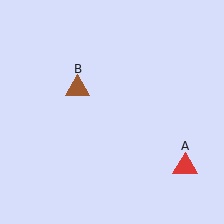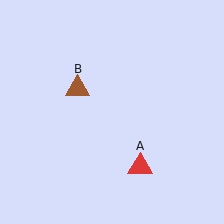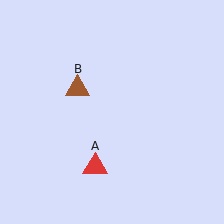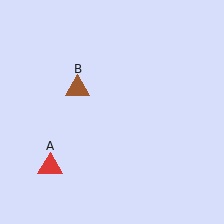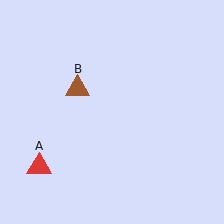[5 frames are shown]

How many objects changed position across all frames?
1 object changed position: red triangle (object A).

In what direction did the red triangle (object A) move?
The red triangle (object A) moved left.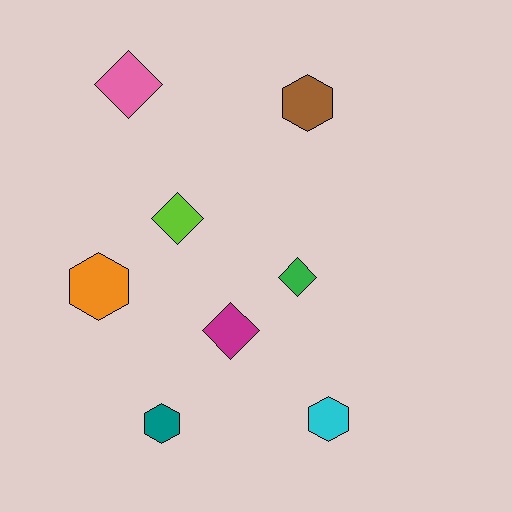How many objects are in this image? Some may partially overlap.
There are 8 objects.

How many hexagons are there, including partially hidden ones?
There are 4 hexagons.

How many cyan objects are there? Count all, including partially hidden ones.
There is 1 cyan object.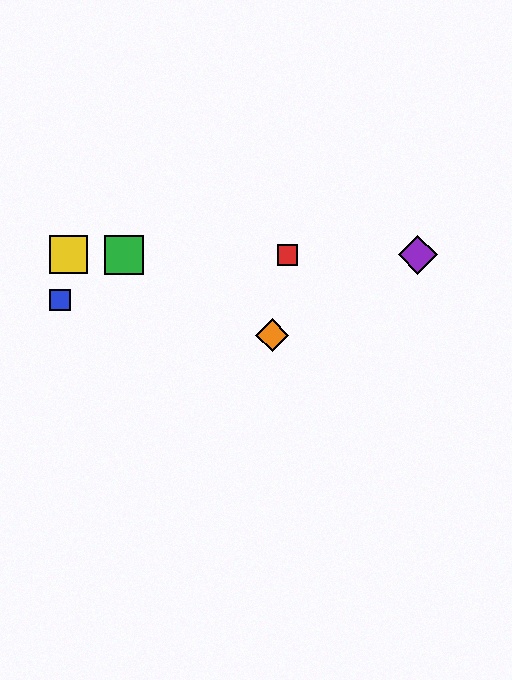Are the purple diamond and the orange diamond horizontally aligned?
No, the purple diamond is at y≈255 and the orange diamond is at y≈335.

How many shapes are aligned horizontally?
4 shapes (the red square, the green square, the yellow square, the purple diamond) are aligned horizontally.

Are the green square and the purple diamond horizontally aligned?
Yes, both are at y≈255.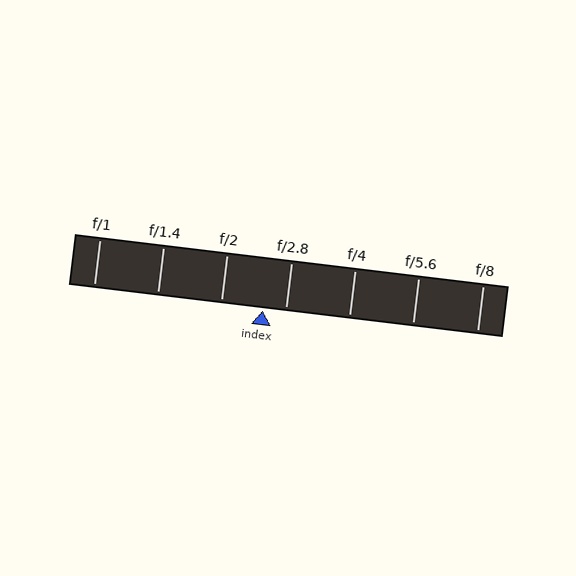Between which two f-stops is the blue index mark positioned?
The index mark is between f/2 and f/2.8.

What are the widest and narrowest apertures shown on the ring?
The widest aperture shown is f/1 and the narrowest is f/8.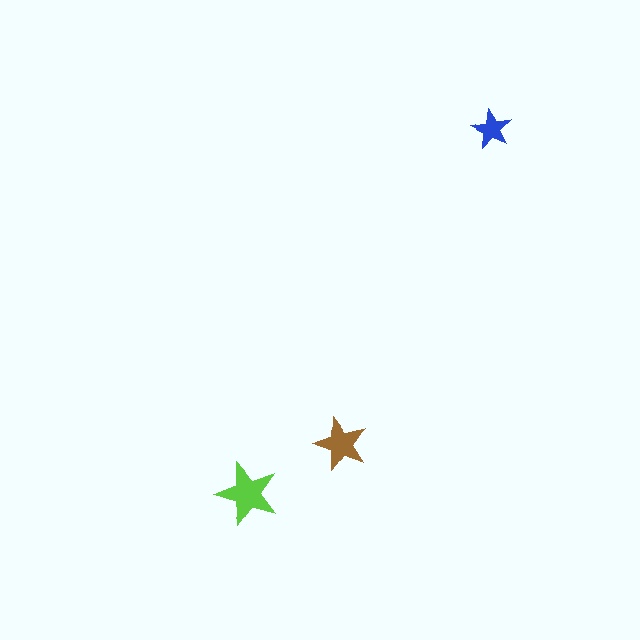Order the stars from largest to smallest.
the lime one, the brown one, the blue one.